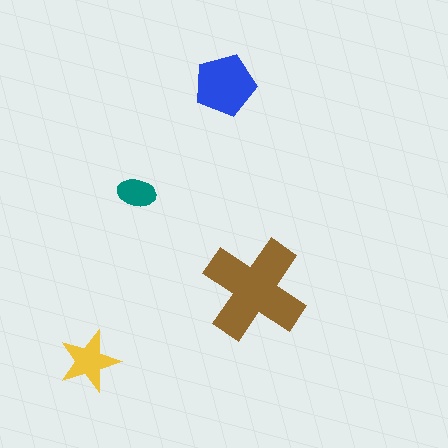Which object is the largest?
The brown cross.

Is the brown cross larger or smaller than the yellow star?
Larger.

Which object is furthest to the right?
The brown cross is rightmost.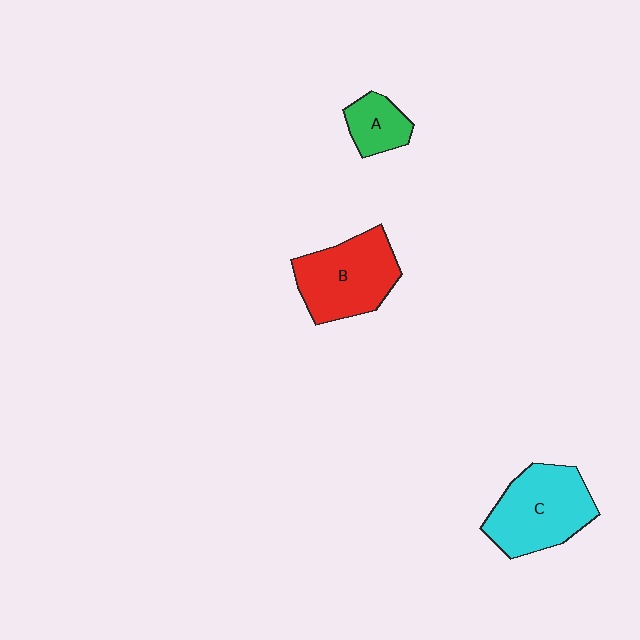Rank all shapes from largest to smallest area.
From largest to smallest: C (cyan), B (red), A (green).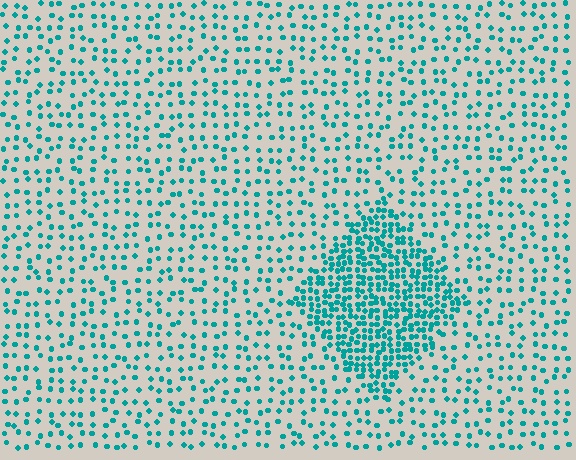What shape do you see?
I see a diamond.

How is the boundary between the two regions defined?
The boundary is defined by a change in element density (approximately 2.7x ratio). All elements are the same color, size, and shape.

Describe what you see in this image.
The image contains small teal elements arranged at two different densities. A diamond-shaped region is visible where the elements are more densely packed than the surrounding area.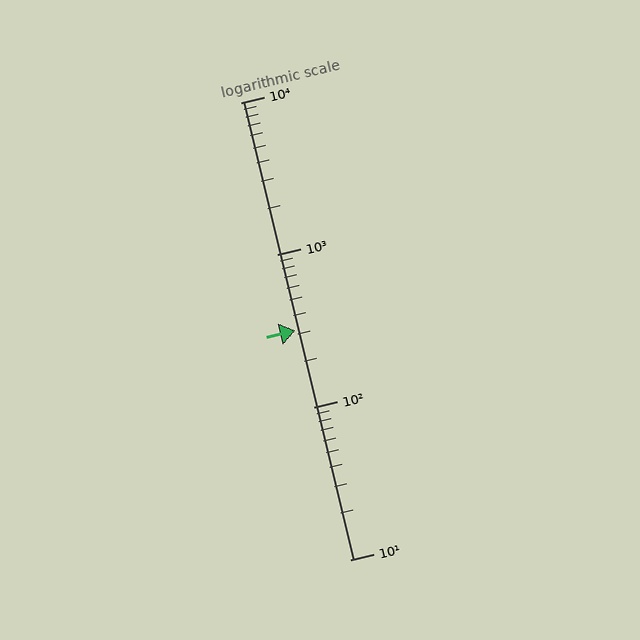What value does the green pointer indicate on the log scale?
The pointer indicates approximately 320.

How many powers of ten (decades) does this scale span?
The scale spans 3 decades, from 10 to 10000.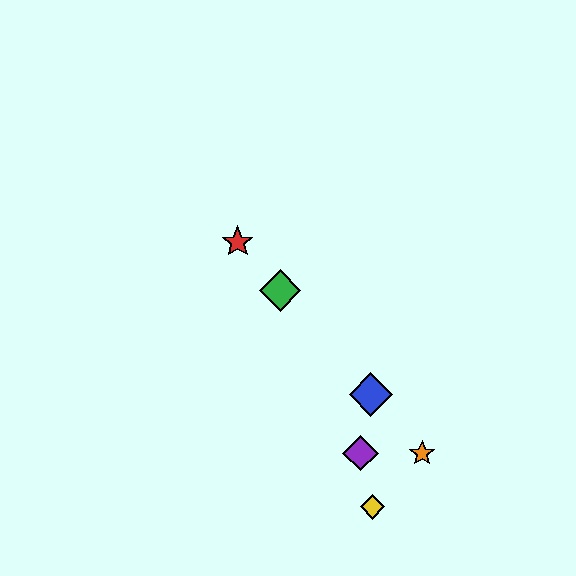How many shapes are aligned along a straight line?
4 shapes (the red star, the blue diamond, the green diamond, the orange star) are aligned along a straight line.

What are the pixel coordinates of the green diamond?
The green diamond is at (280, 290).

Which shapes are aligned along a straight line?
The red star, the blue diamond, the green diamond, the orange star are aligned along a straight line.